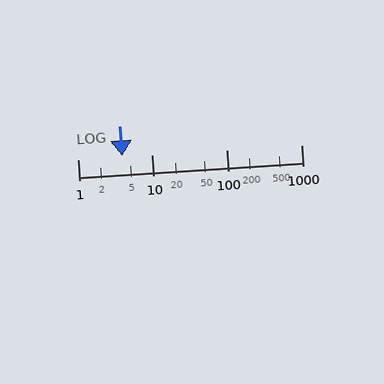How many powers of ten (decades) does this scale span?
The scale spans 3 decades, from 1 to 1000.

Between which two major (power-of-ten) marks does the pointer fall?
The pointer is between 1 and 10.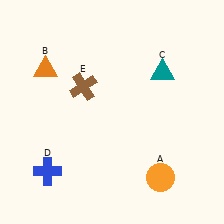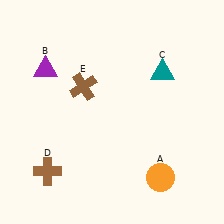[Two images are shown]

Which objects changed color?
B changed from orange to purple. D changed from blue to brown.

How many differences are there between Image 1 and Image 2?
There are 2 differences between the two images.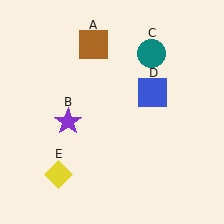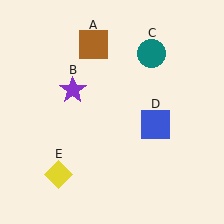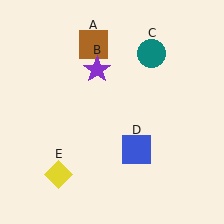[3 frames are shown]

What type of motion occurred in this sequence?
The purple star (object B), blue square (object D) rotated clockwise around the center of the scene.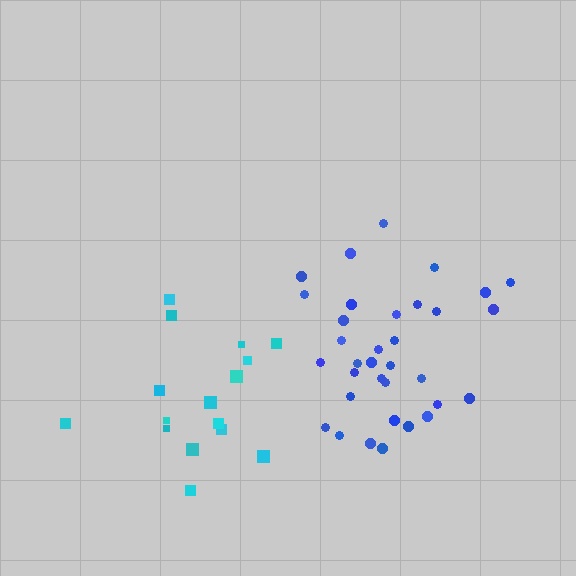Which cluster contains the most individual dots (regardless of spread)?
Blue (34).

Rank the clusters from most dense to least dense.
blue, cyan.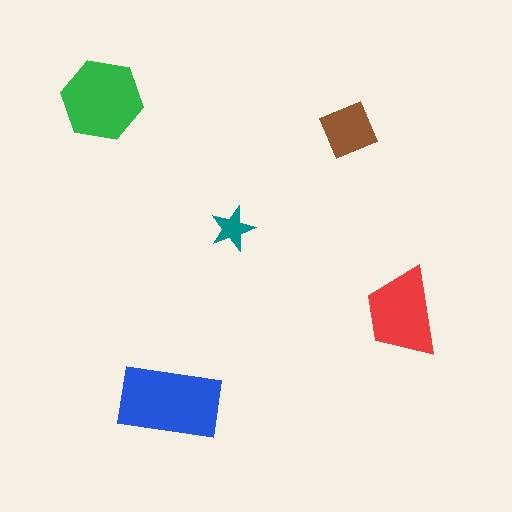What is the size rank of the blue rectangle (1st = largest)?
1st.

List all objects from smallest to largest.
The teal star, the brown square, the red trapezoid, the green hexagon, the blue rectangle.